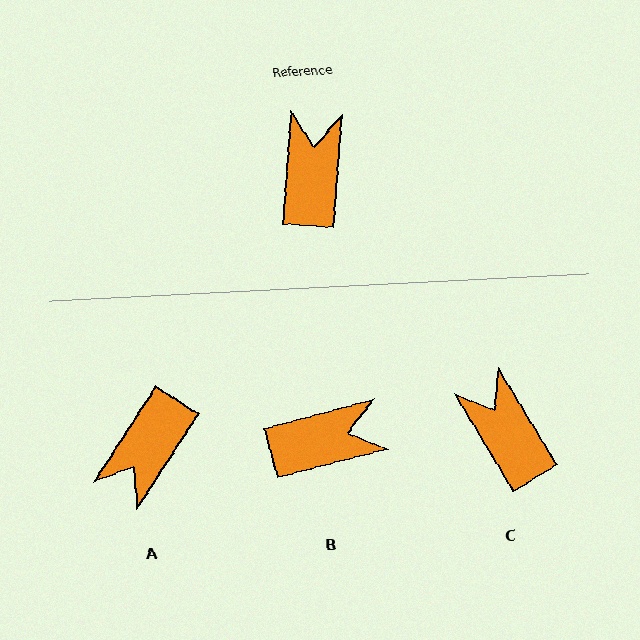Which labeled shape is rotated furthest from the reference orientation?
A, about 151 degrees away.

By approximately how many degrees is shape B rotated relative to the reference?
Approximately 71 degrees clockwise.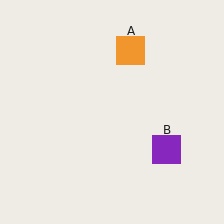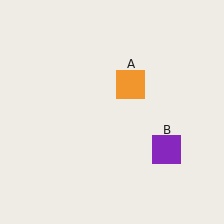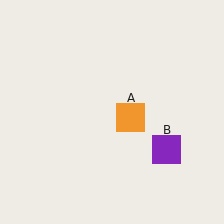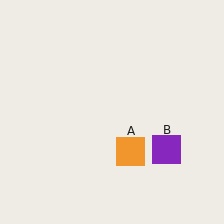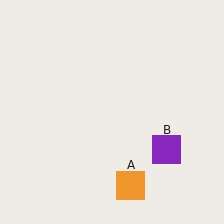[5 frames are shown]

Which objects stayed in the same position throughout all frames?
Purple square (object B) remained stationary.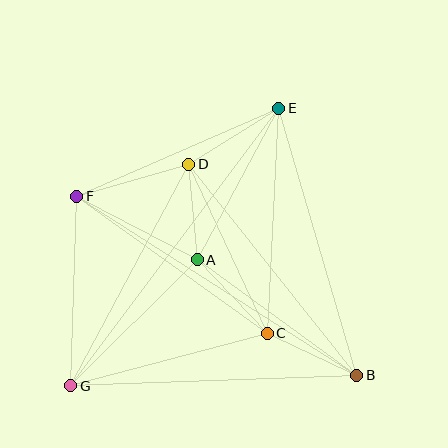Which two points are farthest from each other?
Points E and G are farthest from each other.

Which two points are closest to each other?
Points A and D are closest to each other.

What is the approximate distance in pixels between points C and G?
The distance between C and G is approximately 203 pixels.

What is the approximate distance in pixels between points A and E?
The distance between A and E is approximately 172 pixels.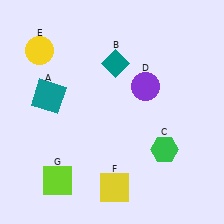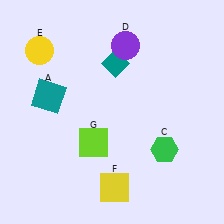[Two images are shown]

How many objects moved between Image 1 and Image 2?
2 objects moved between the two images.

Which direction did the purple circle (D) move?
The purple circle (D) moved up.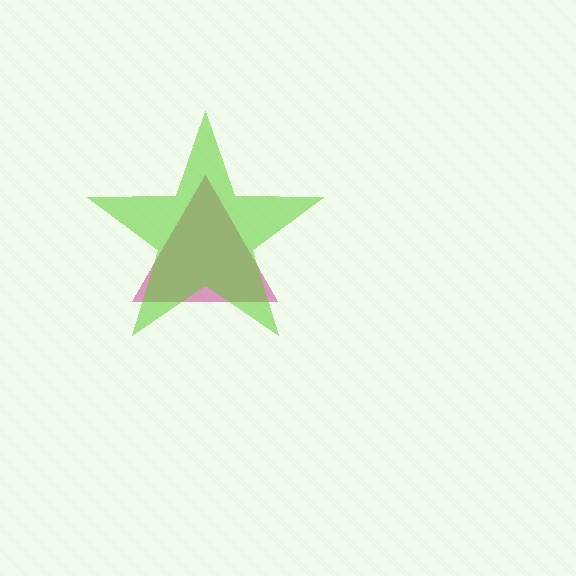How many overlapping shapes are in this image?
There are 2 overlapping shapes in the image.